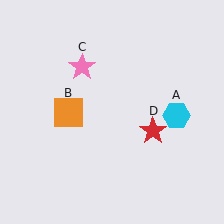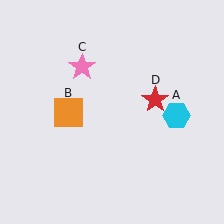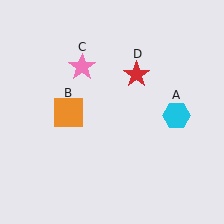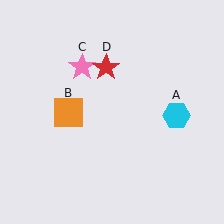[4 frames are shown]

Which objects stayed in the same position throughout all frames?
Cyan hexagon (object A) and orange square (object B) and pink star (object C) remained stationary.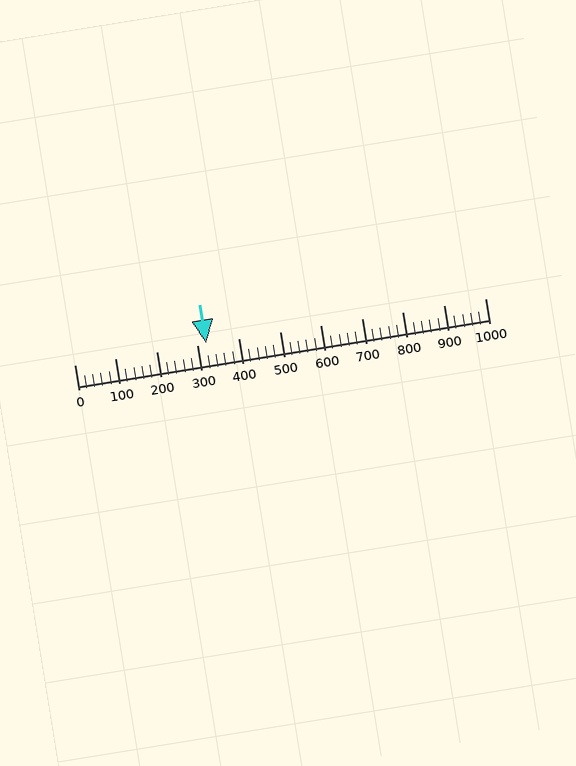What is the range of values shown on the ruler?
The ruler shows values from 0 to 1000.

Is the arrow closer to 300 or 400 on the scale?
The arrow is closer to 300.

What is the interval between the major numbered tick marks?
The major tick marks are spaced 100 units apart.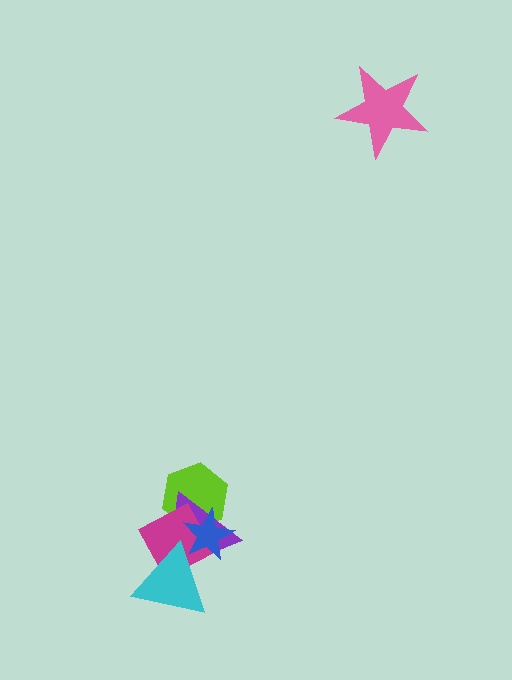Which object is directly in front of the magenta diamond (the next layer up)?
The blue star is directly in front of the magenta diamond.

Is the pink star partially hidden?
No, no other shape covers it.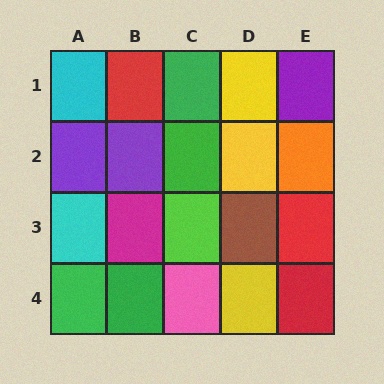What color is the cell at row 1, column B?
Red.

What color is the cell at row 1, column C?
Green.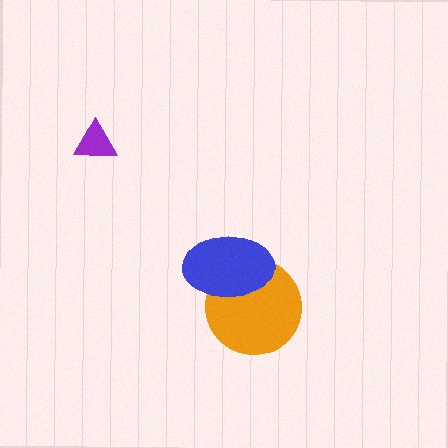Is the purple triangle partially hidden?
No, no other shape covers it.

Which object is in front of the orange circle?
The blue ellipse is in front of the orange circle.